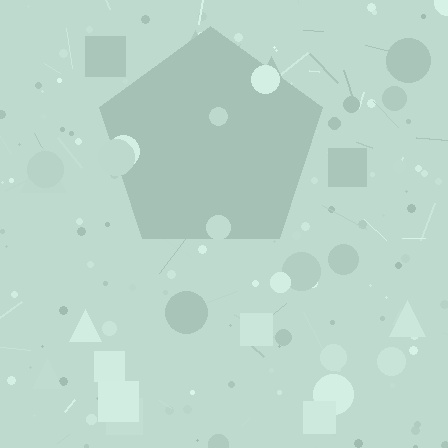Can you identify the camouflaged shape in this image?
The camouflaged shape is a pentagon.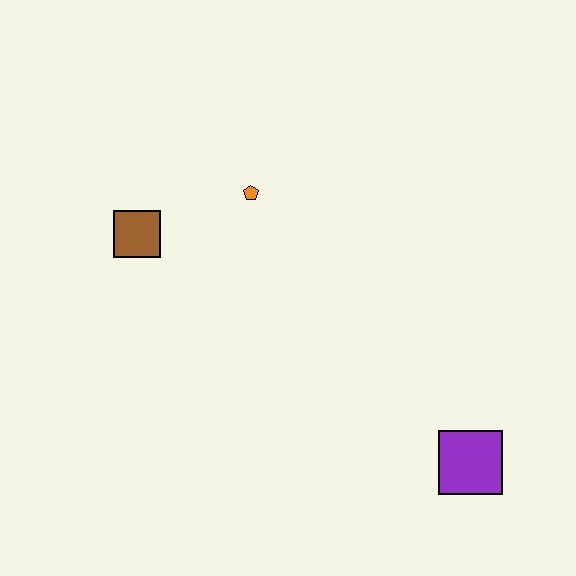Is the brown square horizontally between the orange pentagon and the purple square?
No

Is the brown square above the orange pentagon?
No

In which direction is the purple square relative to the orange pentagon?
The purple square is below the orange pentagon.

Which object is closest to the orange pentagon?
The brown square is closest to the orange pentagon.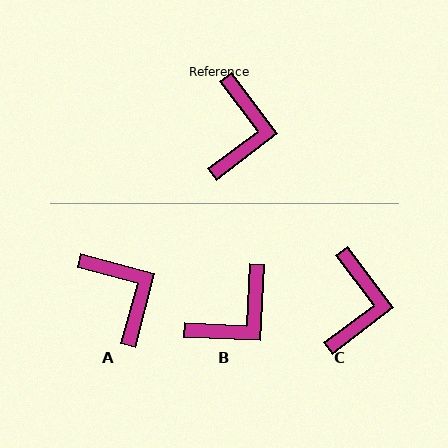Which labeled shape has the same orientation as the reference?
C.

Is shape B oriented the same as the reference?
No, it is off by about 40 degrees.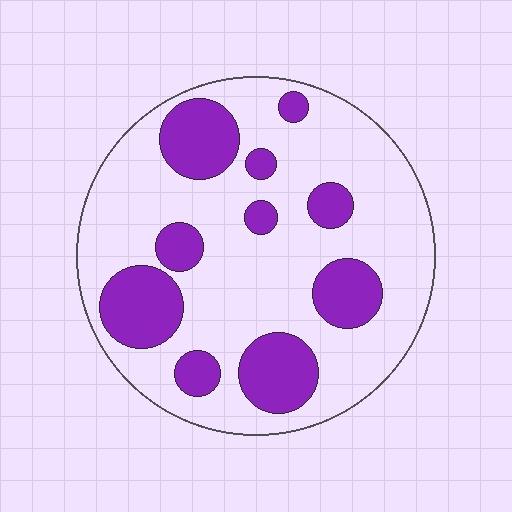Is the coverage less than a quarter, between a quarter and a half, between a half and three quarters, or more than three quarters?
Between a quarter and a half.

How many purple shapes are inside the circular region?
10.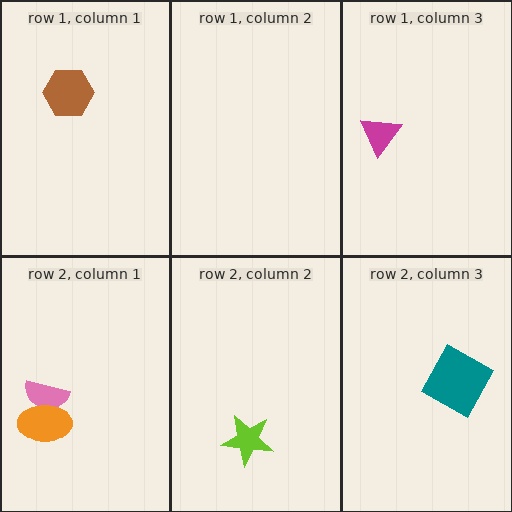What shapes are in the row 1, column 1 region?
The brown hexagon.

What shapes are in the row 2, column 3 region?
The teal square.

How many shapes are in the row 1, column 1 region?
1.